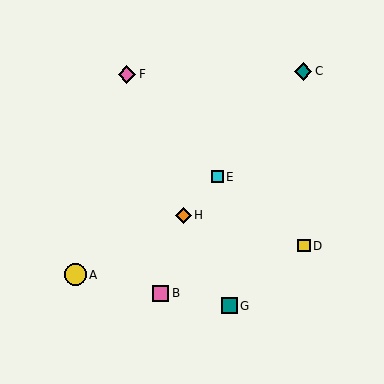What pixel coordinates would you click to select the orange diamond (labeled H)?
Click at (183, 215) to select the orange diamond H.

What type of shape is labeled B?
Shape B is a pink square.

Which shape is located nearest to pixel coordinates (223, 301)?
The teal square (labeled G) at (229, 306) is nearest to that location.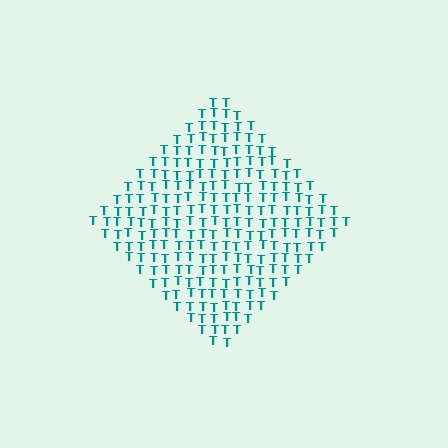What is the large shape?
The large shape is a diamond.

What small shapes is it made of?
It is made of small letter T's.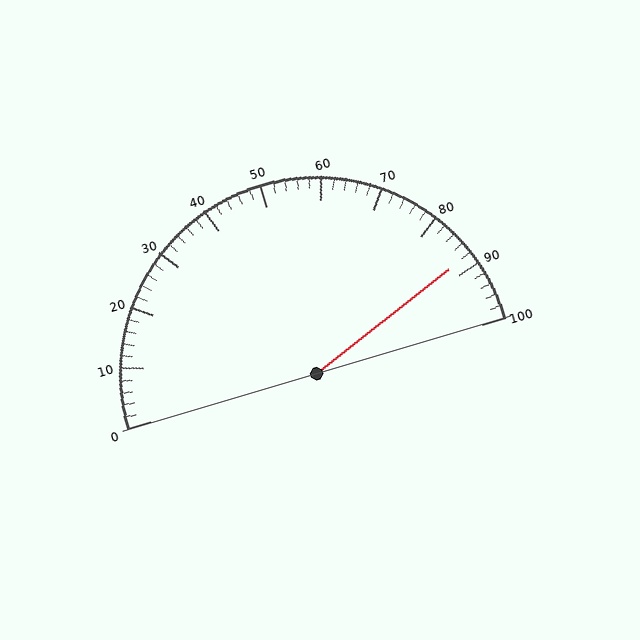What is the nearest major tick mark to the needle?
The nearest major tick mark is 90.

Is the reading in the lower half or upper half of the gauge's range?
The reading is in the upper half of the range (0 to 100).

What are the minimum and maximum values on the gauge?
The gauge ranges from 0 to 100.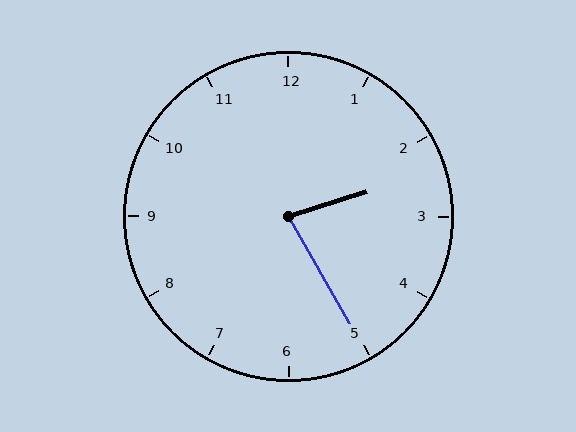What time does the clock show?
2:25.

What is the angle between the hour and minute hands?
Approximately 78 degrees.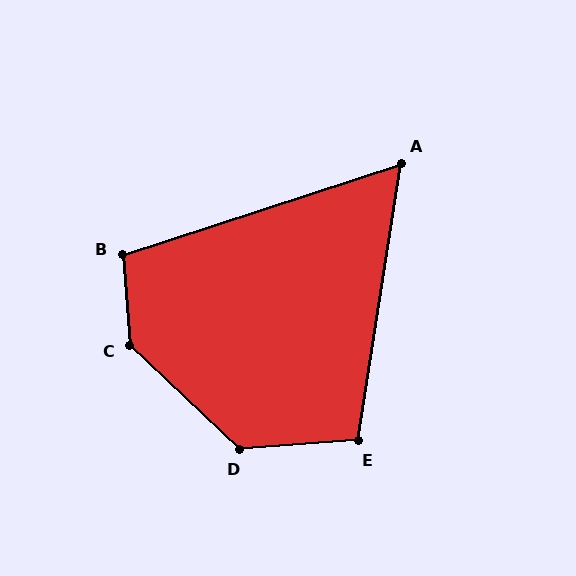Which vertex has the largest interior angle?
C, at approximately 138 degrees.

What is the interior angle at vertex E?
Approximately 103 degrees (obtuse).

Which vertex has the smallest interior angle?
A, at approximately 63 degrees.